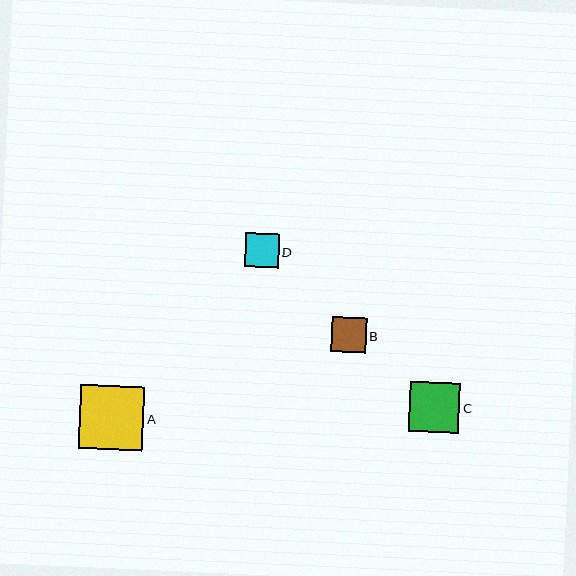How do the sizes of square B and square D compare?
Square B and square D are approximately the same size.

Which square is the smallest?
Square D is the smallest with a size of approximately 34 pixels.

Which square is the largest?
Square A is the largest with a size of approximately 64 pixels.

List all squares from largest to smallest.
From largest to smallest: A, C, B, D.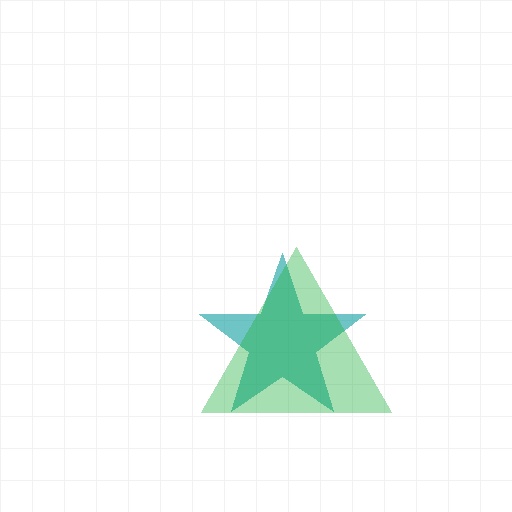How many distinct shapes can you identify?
There are 2 distinct shapes: a teal star, a green triangle.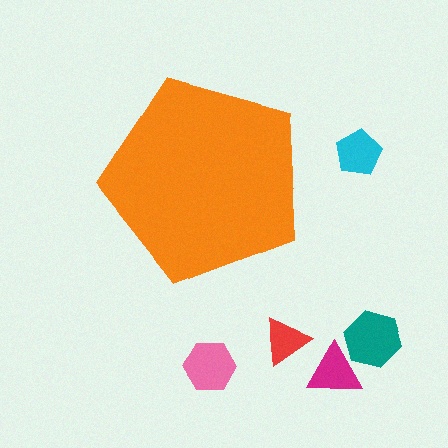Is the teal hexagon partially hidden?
No, the teal hexagon is fully visible.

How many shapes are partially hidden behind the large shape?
0 shapes are partially hidden.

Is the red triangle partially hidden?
No, the red triangle is fully visible.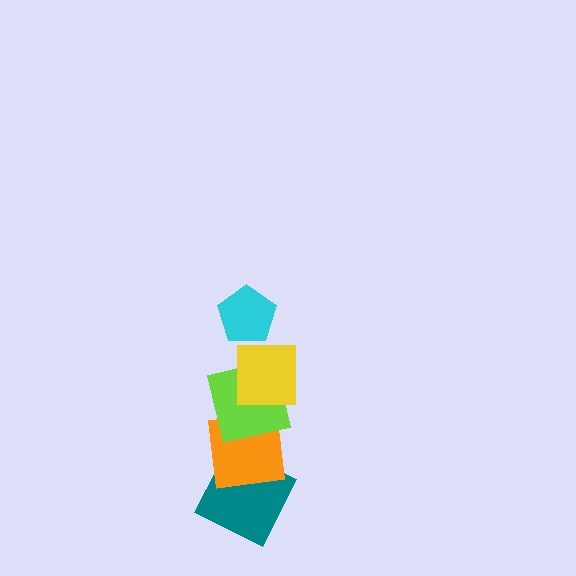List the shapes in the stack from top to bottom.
From top to bottom: the cyan pentagon, the yellow square, the lime square, the orange square, the teal square.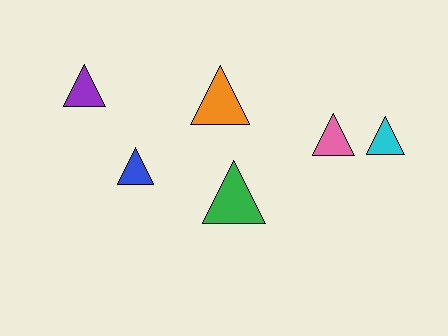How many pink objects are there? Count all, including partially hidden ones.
There is 1 pink object.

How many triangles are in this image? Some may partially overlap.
There are 6 triangles.